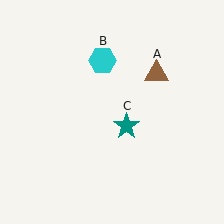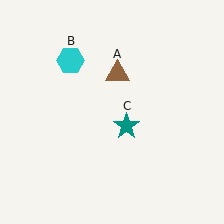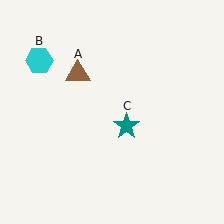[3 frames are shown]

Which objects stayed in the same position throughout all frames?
Teal star (object C) remained stationary.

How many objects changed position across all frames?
2 objects changed position: brown triangle (object A), cyan hexagon (object B).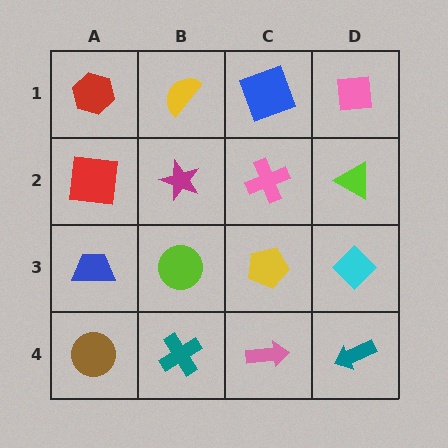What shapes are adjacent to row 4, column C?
A yellow pentagon (row 3, column C), a teal cross (row 4, column B), a teal arrow (row 4, column D).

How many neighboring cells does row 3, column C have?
4.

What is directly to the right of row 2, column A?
A magenta star.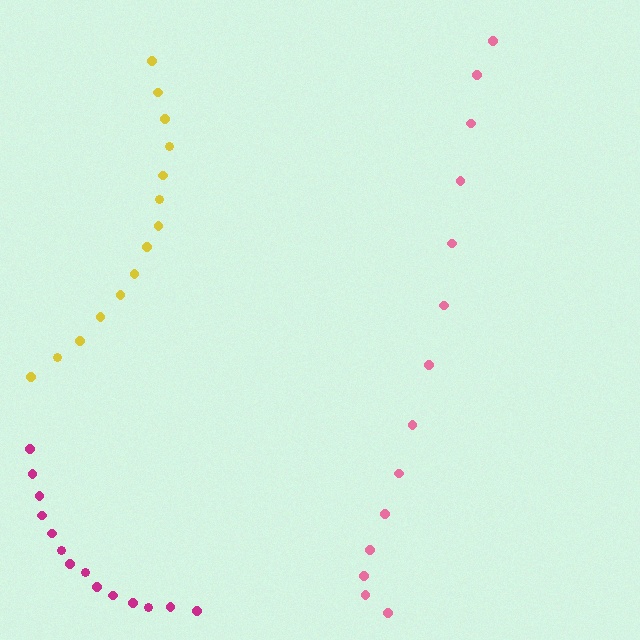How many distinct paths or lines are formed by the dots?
There are 3 distinct paths.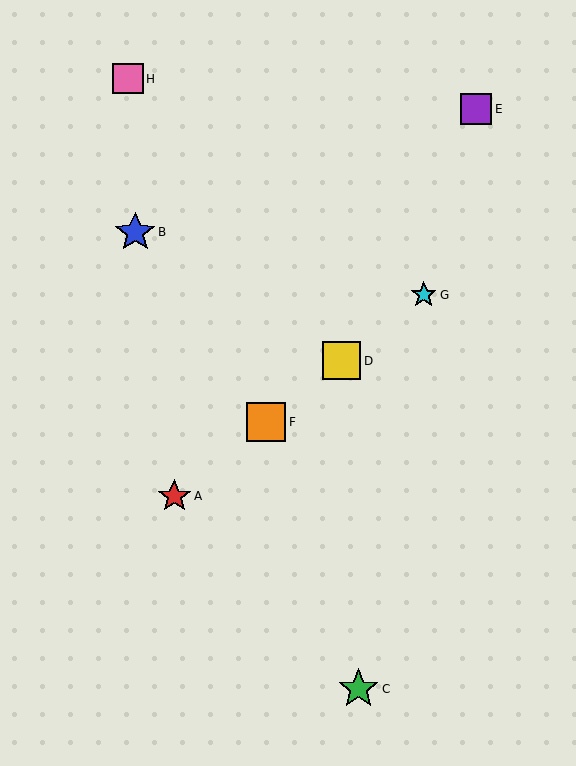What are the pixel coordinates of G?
Object G is at (424, 295).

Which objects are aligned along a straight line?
Objects A, D, F, G are aligned along a straight line.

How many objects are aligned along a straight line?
4 objects (A, D, F, G) are aligned along a straight line.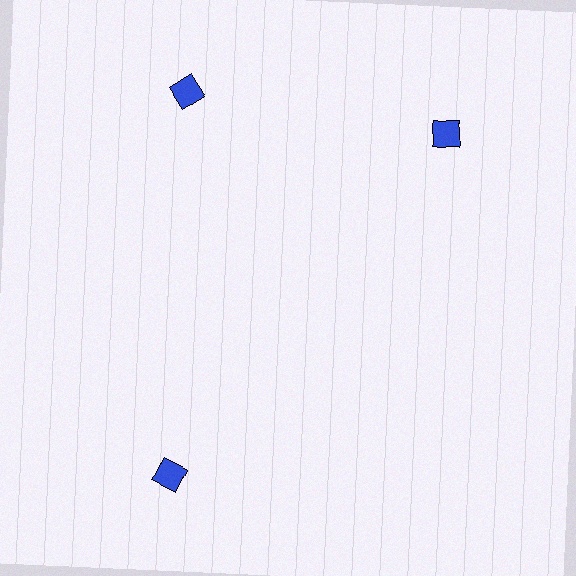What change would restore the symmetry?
The symmetry would be restored by rotating it back into even spacing with its neighbors so that all 3 diamonds sit at equal angles and equal distance from the center.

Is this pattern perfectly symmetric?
No. The 3 blue diamonds are arranged in a ring, but one element near the 3 o'clock position is rotated out of alignment along the ring, breaking the 3-fold rotational symmetry.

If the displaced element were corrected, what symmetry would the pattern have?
It would have 3-fold rotational symmetry — the pattern would map onto itself every 120 degrees.